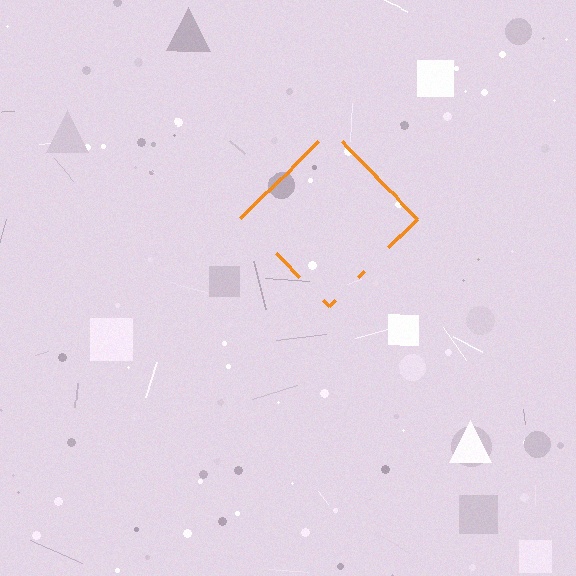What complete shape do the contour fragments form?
The contour fragments form a diamond.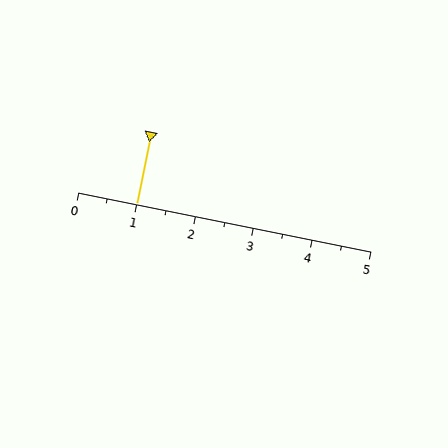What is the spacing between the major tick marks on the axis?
The major ticks are spaced 1 apart.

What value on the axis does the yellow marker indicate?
The marker indicates approximately 1.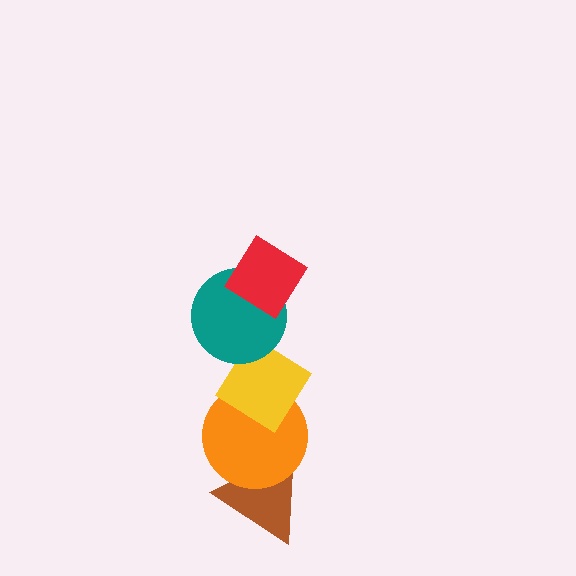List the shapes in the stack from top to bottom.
From top to bottom: the red diamond, the teal circle, the yellow diamond, the orange circle, the brown triangle.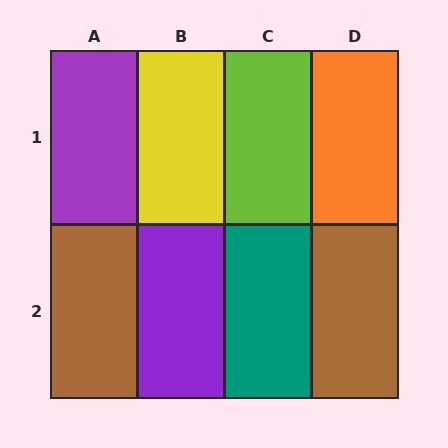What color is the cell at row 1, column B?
Yellow.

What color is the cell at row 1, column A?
Purple.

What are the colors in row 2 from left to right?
Brown, purple, teal, brown.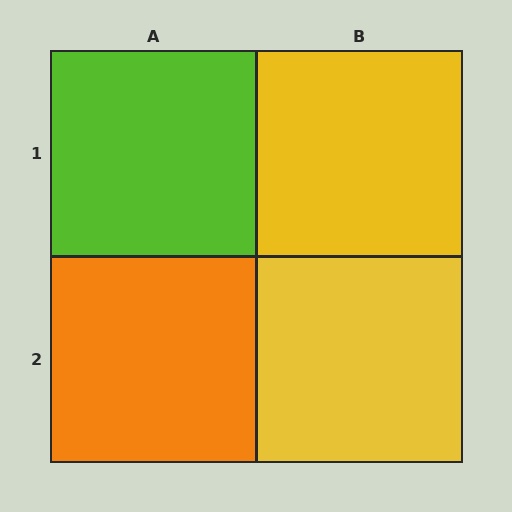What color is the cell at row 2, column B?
Yellow.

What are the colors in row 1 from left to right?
Lime, yellow.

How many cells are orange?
1 cell is orange.